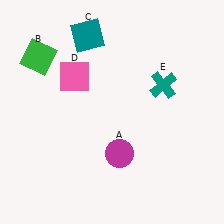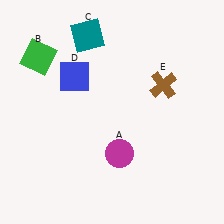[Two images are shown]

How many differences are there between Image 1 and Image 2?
There are 2 differences between the two images.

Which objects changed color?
D changed from pink to blue. E changed from teal to brown.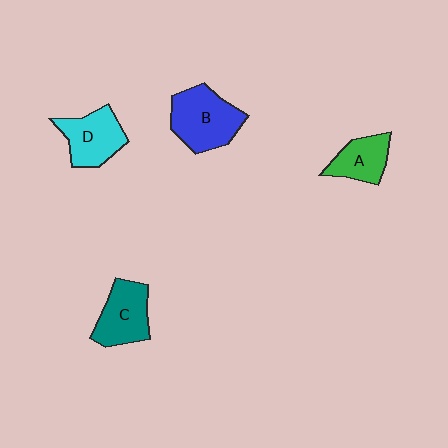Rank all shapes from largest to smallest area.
From largest to smallest: B (blue), C (teal), D (cyan), A (green).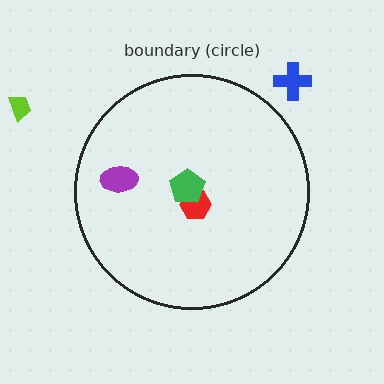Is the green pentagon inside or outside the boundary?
Inside.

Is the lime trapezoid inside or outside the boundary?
Outside.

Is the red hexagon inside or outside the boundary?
Inside.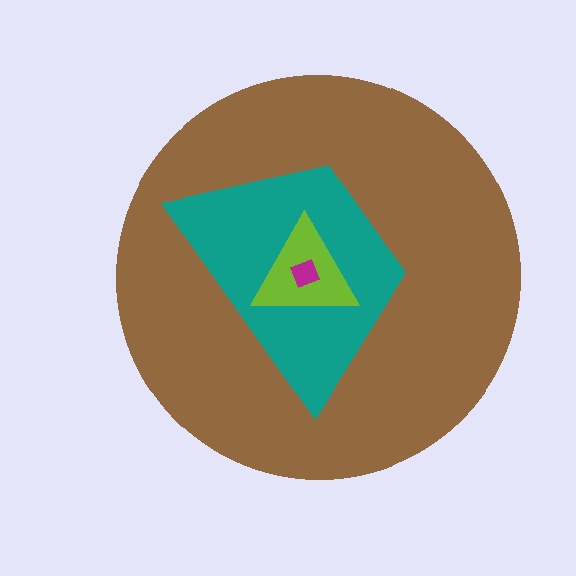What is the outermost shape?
The brown circle.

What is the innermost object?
The magenta diamond.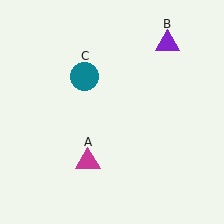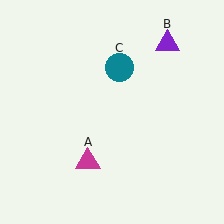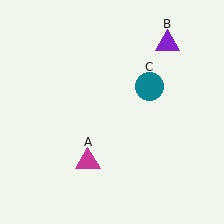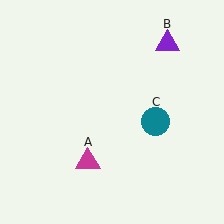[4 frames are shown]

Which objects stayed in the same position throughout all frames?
Magenta triangle (object A) and purple triangle (object B) remained stationary.